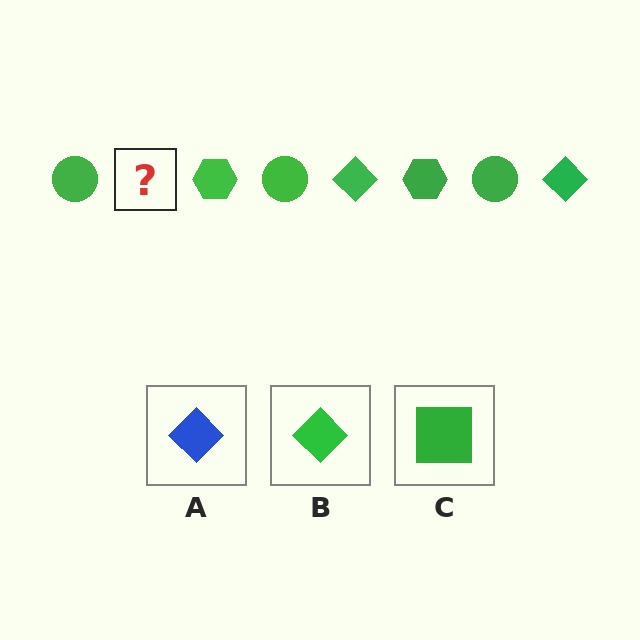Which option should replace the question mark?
Option B.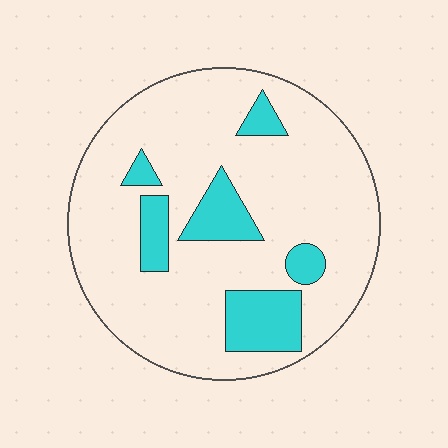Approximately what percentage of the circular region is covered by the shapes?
Approximately 20%.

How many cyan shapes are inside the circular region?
6.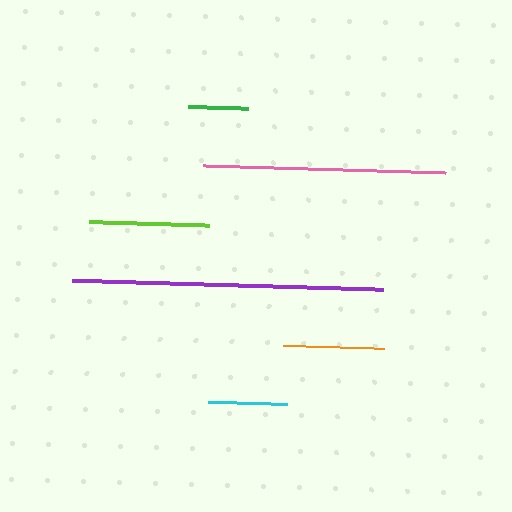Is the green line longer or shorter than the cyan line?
The cyan line is longer than the green line.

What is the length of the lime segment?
The lime segment is approximately 120 pixels long.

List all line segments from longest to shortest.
From longest to shortest: purple, pink, lime, orange, cyan, green.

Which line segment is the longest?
The purple line is the longest at approximately 311 pixels.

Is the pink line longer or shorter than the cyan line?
The pink line is longer than the cyan line.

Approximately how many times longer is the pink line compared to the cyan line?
The pink line is approximately 3.1 times the length of the cyan line.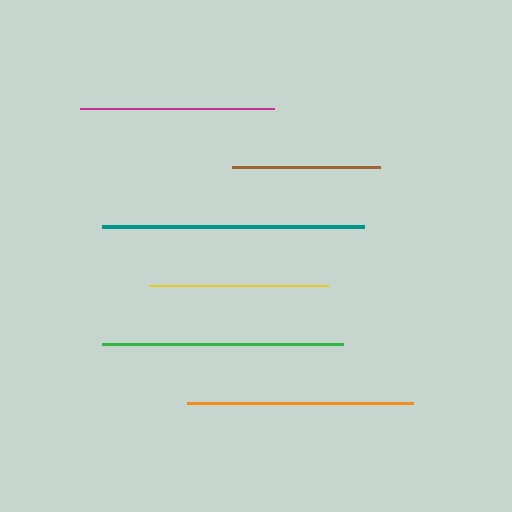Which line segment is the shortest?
The brown line is the shortest at approximately 148 pixels.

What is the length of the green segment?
The green segment is approximately 241 pixels long.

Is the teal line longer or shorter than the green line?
The teal line is longer than the green line.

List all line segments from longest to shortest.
From longest to shortest: teal, green, orange, magenta, yellow, brown.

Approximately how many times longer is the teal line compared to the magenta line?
The teal line is approximately 1.3 times the length of the magenta line.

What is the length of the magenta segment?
The magenta segment is approximately 195 pixels long.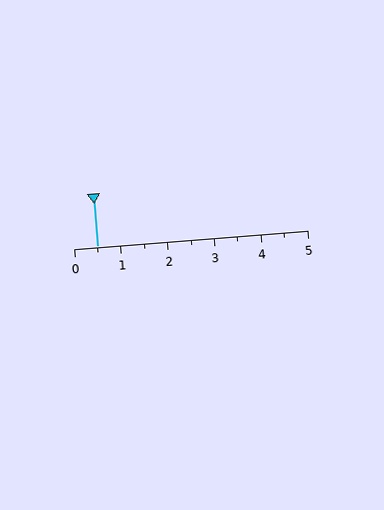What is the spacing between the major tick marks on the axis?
The major ticks are spaced 1 apart.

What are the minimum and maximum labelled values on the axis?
The axis runs from 0 to 5.